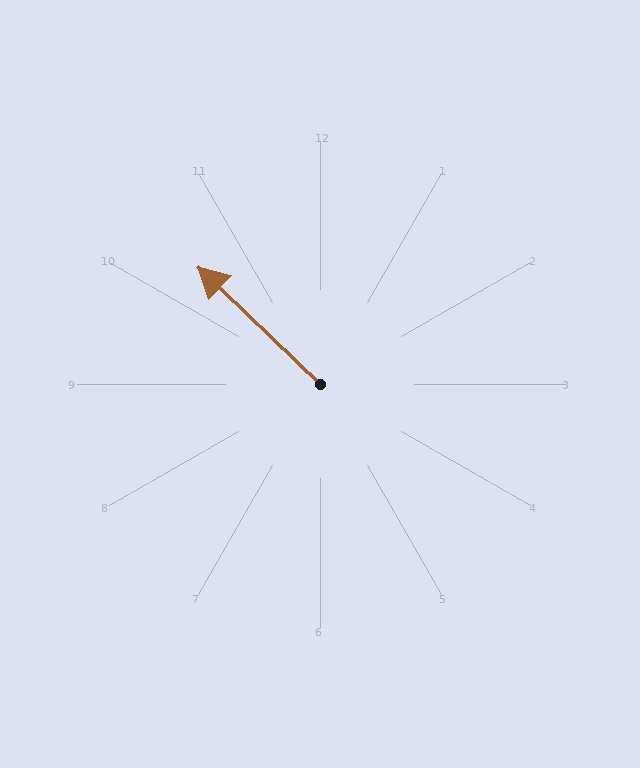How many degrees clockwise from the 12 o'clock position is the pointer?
Approximately 314 degrees.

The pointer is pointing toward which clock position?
Roughly 10 o'clock.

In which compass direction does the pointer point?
Northwest.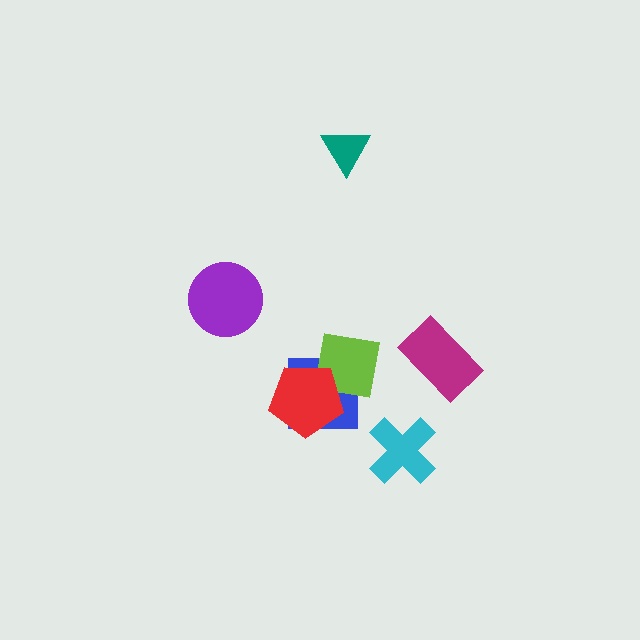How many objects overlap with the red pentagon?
2 objects overlap with the red pentagon.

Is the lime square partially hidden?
Yes, it is partially covered by another shape.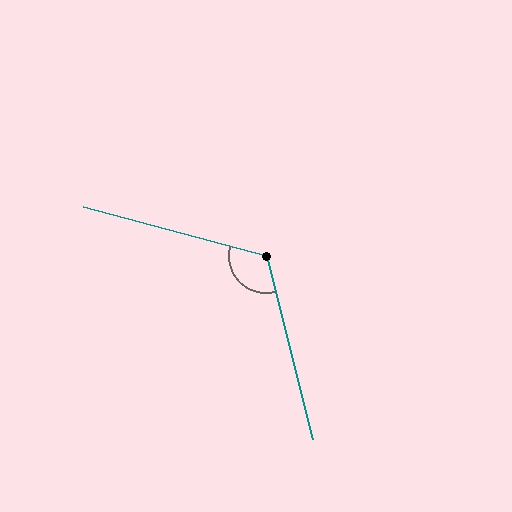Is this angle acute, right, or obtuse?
It is obtuse.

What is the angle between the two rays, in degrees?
Approximately 119 degrees.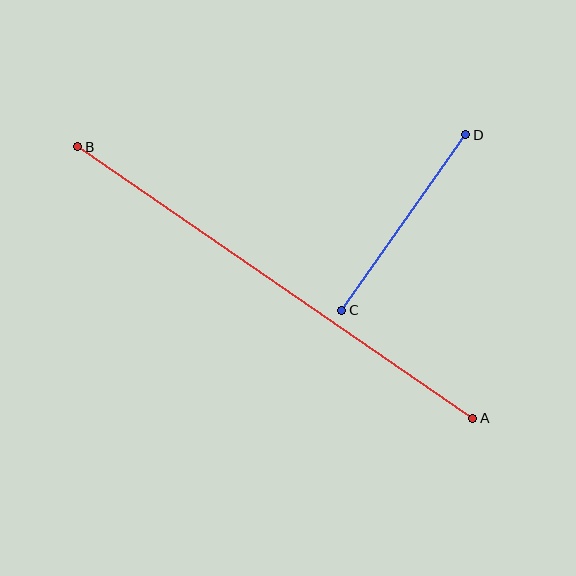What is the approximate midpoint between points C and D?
The midpoint is at approximately (404, 222) pixels.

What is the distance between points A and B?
The distance is approximately 479 pixels.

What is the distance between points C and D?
The distance is approximately 215 pixels.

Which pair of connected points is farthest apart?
Points A and B are farthest apart.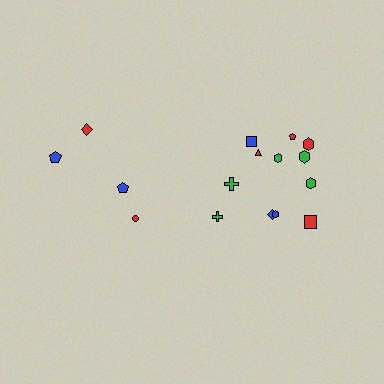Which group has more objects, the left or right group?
The right group.